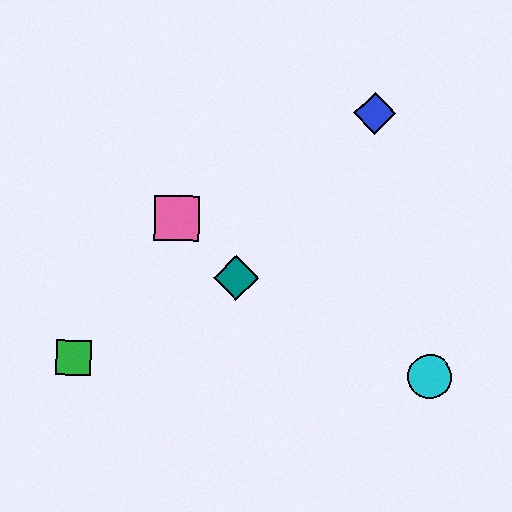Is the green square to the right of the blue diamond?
No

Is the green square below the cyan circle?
No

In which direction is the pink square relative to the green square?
The pink square is above the green square.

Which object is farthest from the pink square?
The cyan circle is farthest from the pink square.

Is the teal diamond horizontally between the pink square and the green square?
No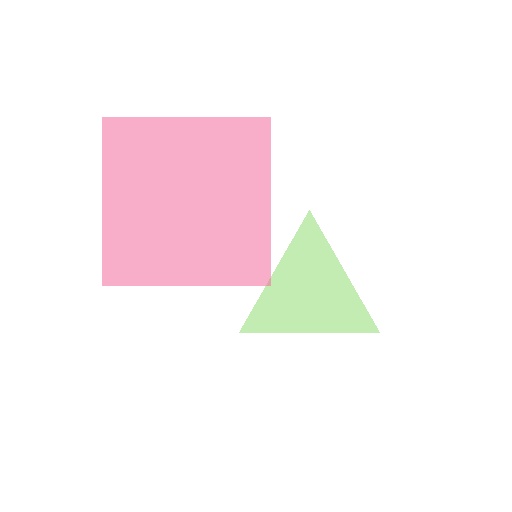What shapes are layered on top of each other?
The layered shapes are: a lime triangle, a pink square.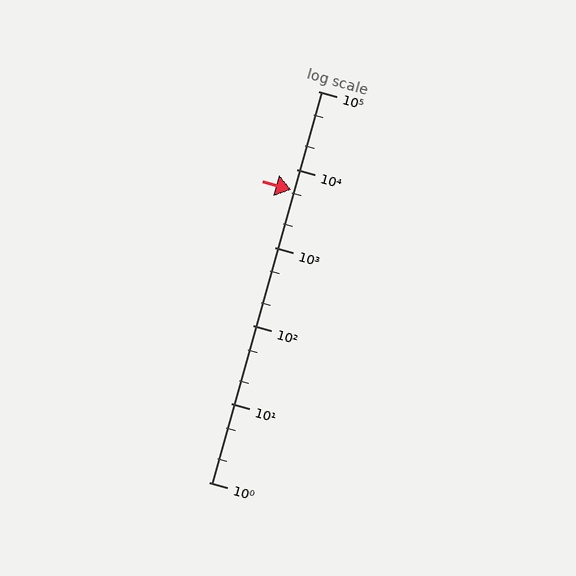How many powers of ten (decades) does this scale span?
The scale spans 5 decades, from 1 to 100000.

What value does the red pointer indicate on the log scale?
The pointer indicates approximately 5500.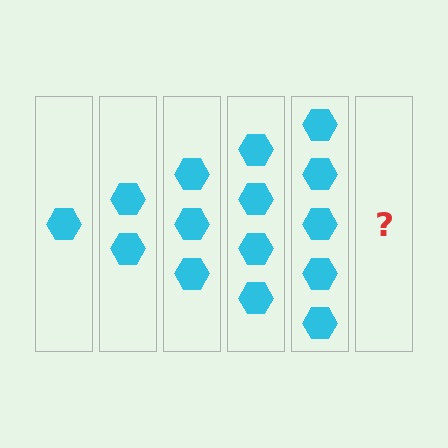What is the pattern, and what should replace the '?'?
The pattern is that each step adds one more hexagon. The '?' should be 6 hexagons.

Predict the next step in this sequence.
The next step is 6 hexagons.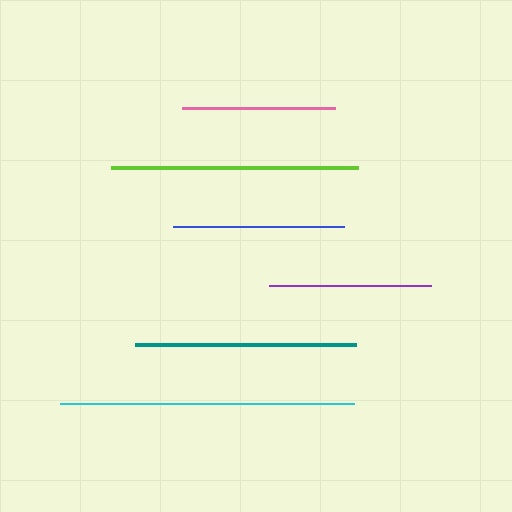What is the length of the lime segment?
The lime segment is approximately 247 pixels long.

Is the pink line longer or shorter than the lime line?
The lime line is longer than the pink line.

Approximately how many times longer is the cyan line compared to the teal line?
The cyan line is approximately 1.3 times the length of the teal line.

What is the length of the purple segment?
The purple segment is approximately 162 pixels long.